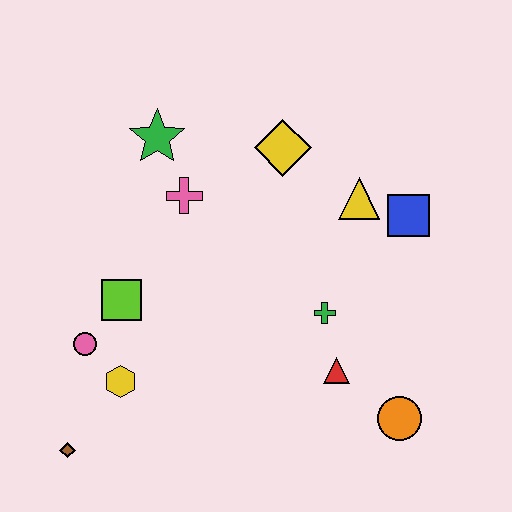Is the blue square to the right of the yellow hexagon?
Yes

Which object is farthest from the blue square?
The brown diamond is farthest from the blue square.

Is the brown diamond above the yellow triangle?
No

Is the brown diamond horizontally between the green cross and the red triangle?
No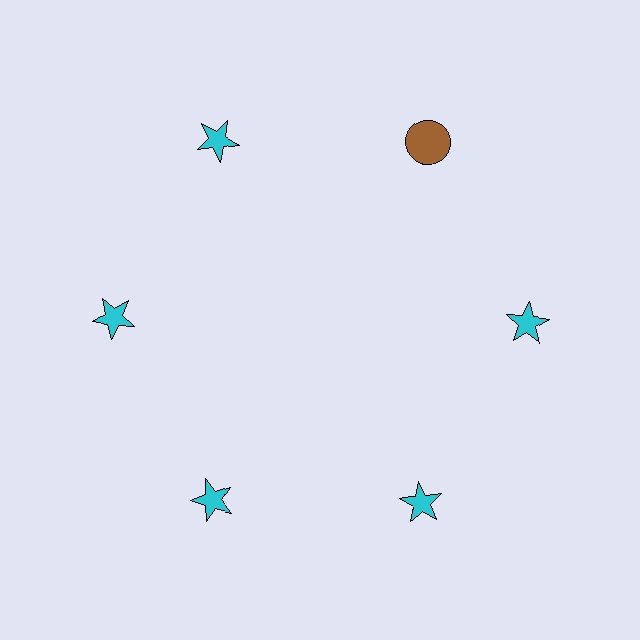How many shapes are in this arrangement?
There are 6 shapes arranged in a ring pattern.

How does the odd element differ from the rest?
It differs in both color (brown instead of cyan) and shape (circle instead of star).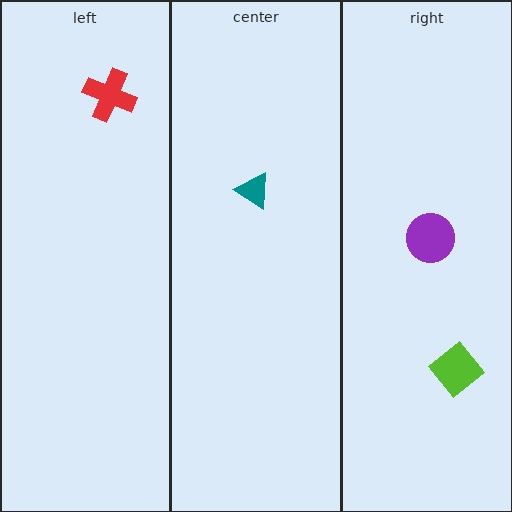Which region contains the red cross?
The left region.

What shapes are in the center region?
The teal triangle.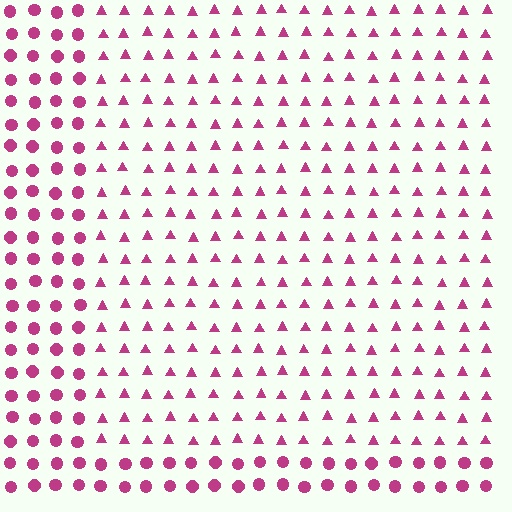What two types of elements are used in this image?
The image uses triangles inside the rectangle region and circles outside it.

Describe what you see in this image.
The image is filled with small magenta elements arranged in a uniform grid. A rectangle-shaped region contains triangles, while the surrounding area contains circles. The boundary is defined purely by the change in element shape.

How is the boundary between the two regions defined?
The boundary is defined by a change in element shape: triangles inside vs. circles outside. All elements share the same color and spacing.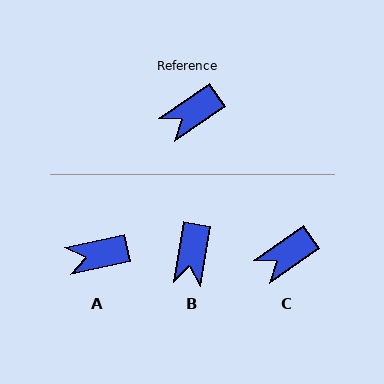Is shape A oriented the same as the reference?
No, it is off by about 22 degrees.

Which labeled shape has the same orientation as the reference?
C.